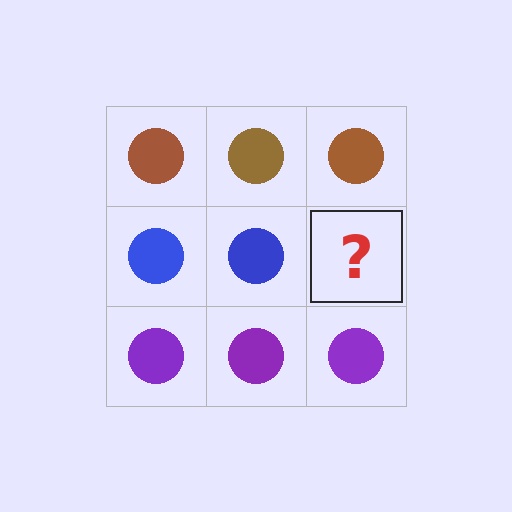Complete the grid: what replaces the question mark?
The question mark should be replaced with a blue circle.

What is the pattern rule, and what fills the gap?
The rule is that each row has a consistent color. The gap should be filled with a blue circle.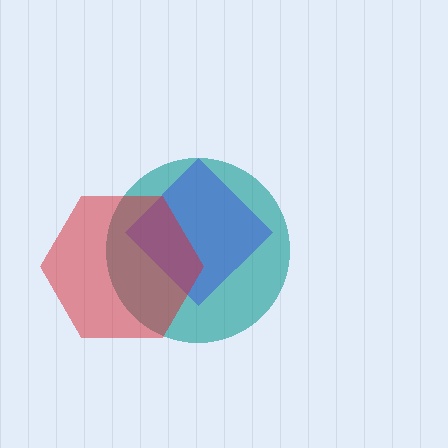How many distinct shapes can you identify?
There are 3 distinct shapes: a teal circle, a blue diamond, a red hexagon.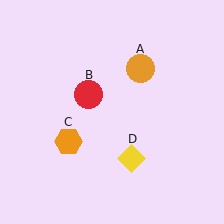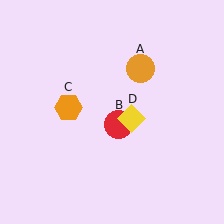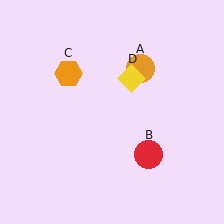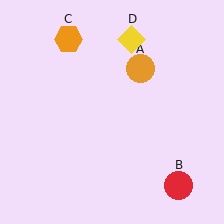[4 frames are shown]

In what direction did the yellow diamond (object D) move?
The yellow diamond (object D) moved up.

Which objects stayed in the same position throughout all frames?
Orange circle (object A) remained stationary.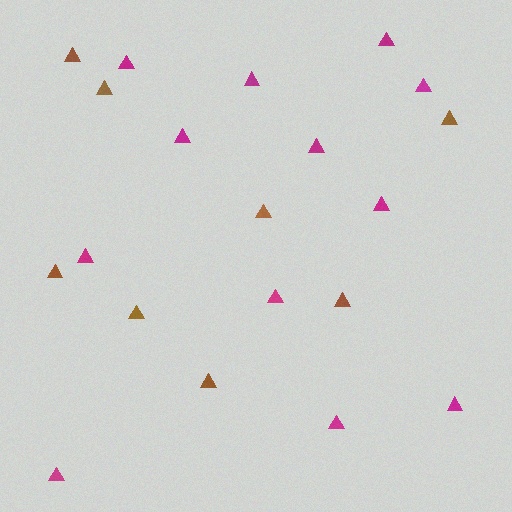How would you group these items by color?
There are 2 groups: one group of magenta triangles (12) and one group of brown triangles (8).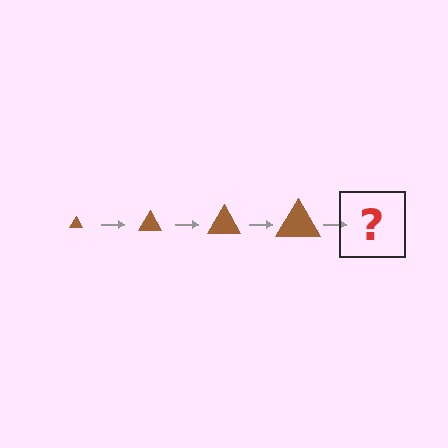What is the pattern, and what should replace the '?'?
The pattern is that the triangle gets progressively larger each step. The '?' should be a brown triangle, larger than the previous one.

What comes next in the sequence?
The next element should be a brown triangle, larger than the previous one.